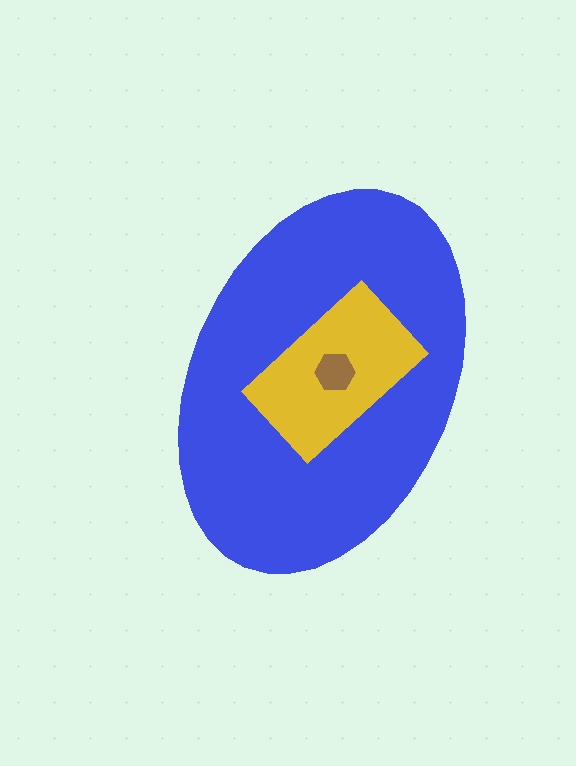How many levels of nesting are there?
3.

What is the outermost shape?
The blue ellipse.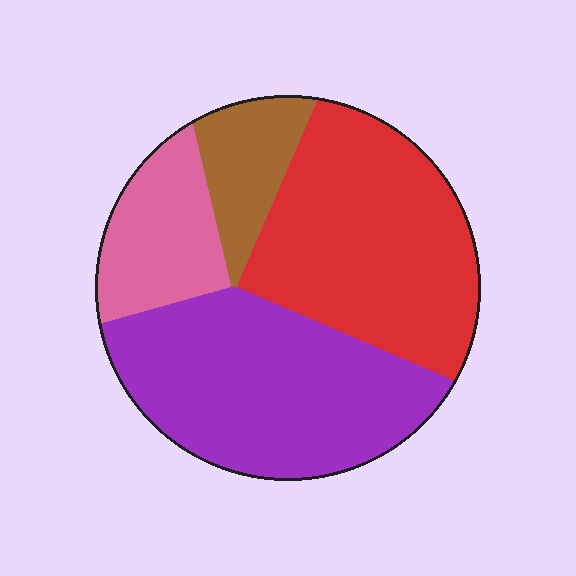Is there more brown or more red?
Red.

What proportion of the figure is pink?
Pink takes up less than a sixth of the figure.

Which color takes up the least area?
Brown, at roughly 10%.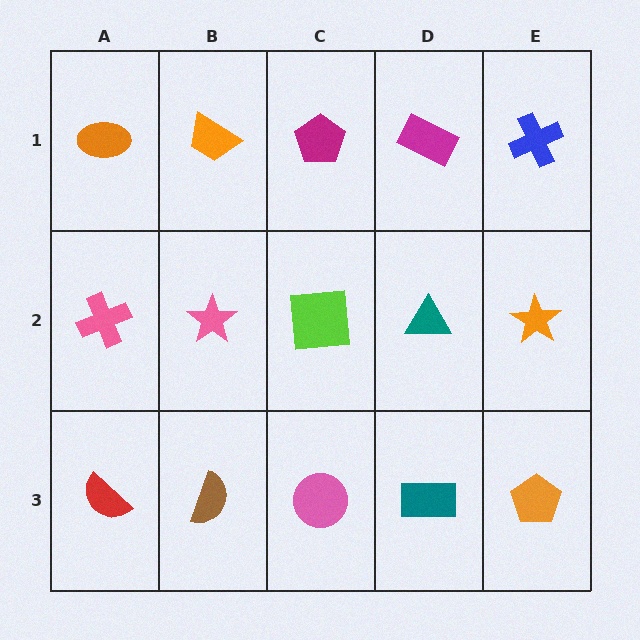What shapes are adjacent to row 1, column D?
A teal triangle (row 2, column D), a magenta pentagon (row 1, column C), a blue cross (row 1, column E).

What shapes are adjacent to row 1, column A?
A pink cross (row 2, column A), an orange trapezoid (row 1, column B).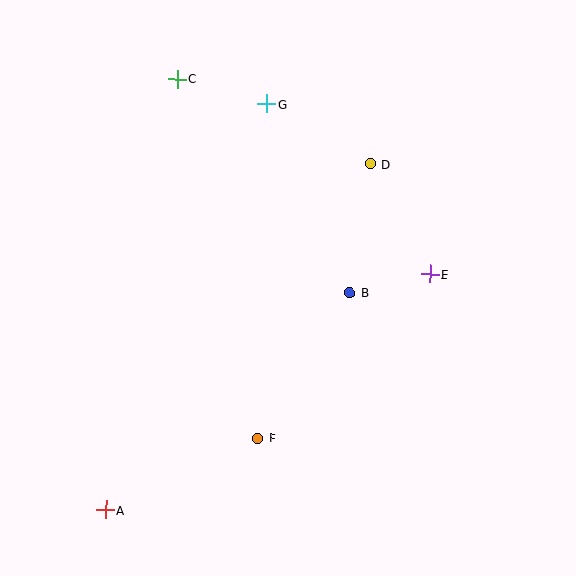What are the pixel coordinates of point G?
Point G is at (267, 104).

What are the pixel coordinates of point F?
Point F is at (258, 438).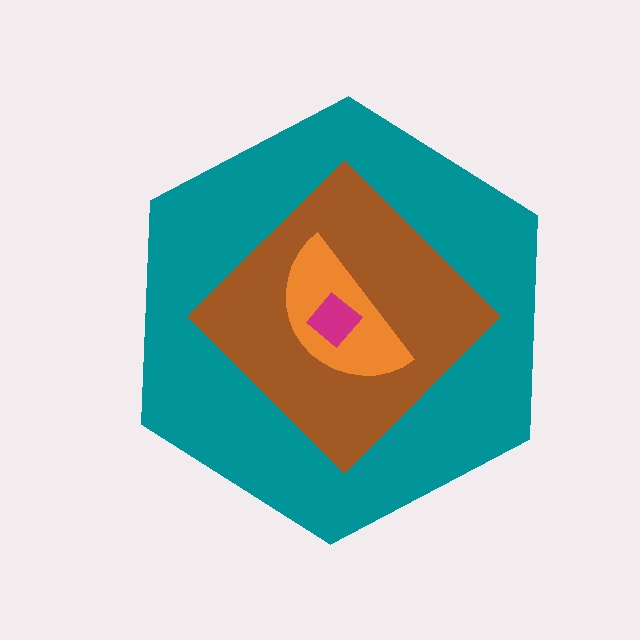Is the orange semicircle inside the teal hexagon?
Yes.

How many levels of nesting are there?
4.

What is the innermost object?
The magenta diamond.